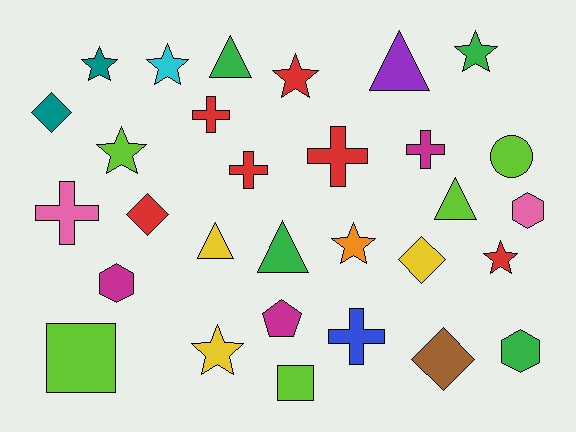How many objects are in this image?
There are 30 objects.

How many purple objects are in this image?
There is 1 purple object.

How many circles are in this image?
There is 1 circle.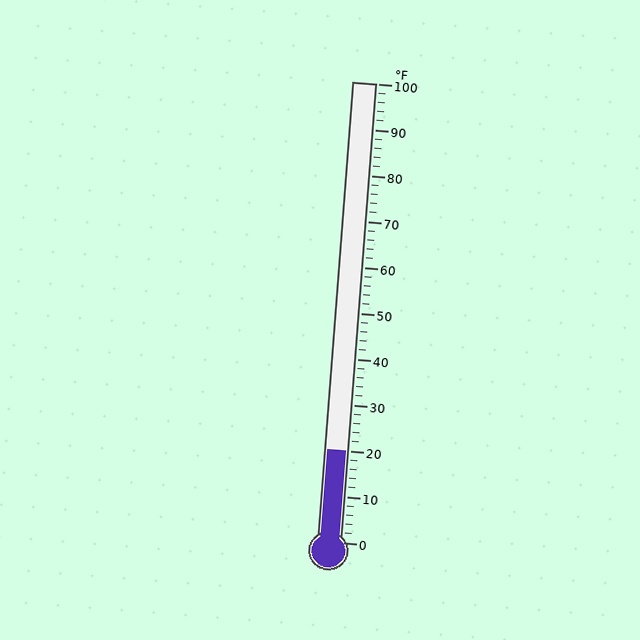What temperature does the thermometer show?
The thermometer shows approximately 20°F.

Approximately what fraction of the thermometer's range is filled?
The thermometer is filled to approximately 20% of its range.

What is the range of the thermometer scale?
The thermometer scale ranges from 0°F to 100°F.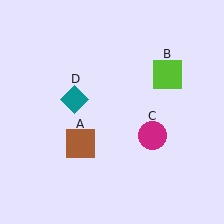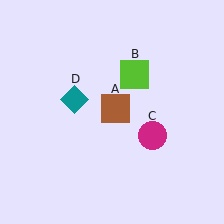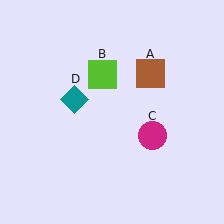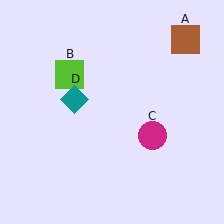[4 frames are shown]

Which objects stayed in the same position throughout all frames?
Magenta circle (object C) and teal diamond (object D) remained stationary.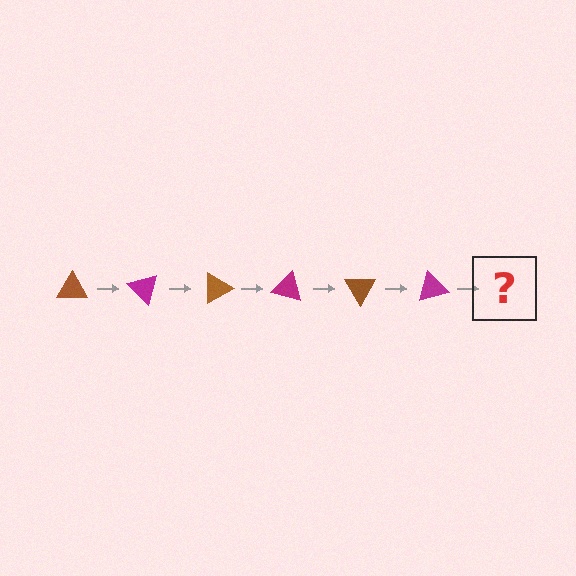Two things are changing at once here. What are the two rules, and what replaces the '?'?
The two rules are that it rotates 45 degrees each step and the color cycles through brown and magenta. The '?' should be a brown triangle, rotated 270 degrees from the start.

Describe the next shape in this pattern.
It should be a brown triangle, rotated 270 degrees from the start.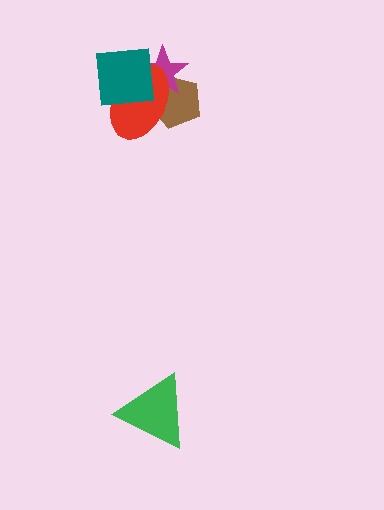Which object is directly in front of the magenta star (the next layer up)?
The red ellipse is directly in front of the magenta star.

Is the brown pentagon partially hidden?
Yes, it is partially covered by another shape.